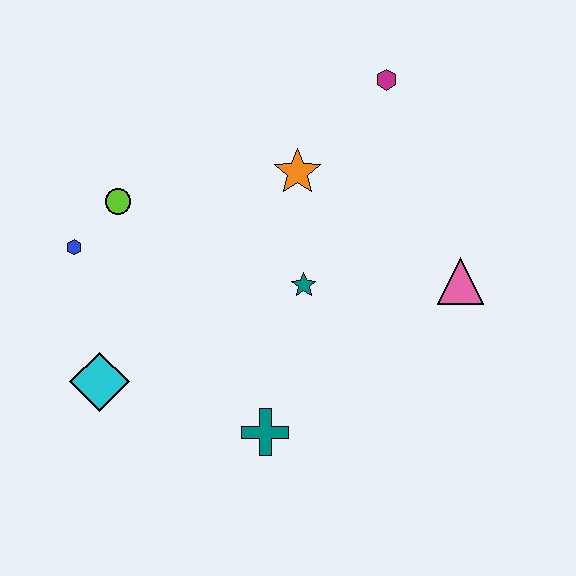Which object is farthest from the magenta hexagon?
The cyan diamond is farthest from the magenta hexagon.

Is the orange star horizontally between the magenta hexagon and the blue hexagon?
Yes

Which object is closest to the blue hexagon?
The lime circle is closest to the blue hexagon.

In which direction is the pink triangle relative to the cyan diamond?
The pink triangle is to the right of the cyan diamond.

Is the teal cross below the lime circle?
Yes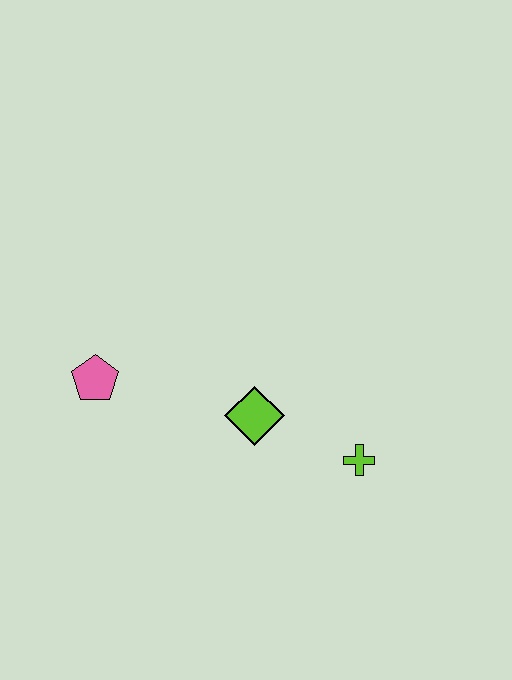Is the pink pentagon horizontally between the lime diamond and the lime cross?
No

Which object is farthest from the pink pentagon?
The lime cross is farthest from the pink pentagon.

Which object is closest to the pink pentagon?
The lime diamond is closest to the pink pentagon.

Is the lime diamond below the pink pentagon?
Yes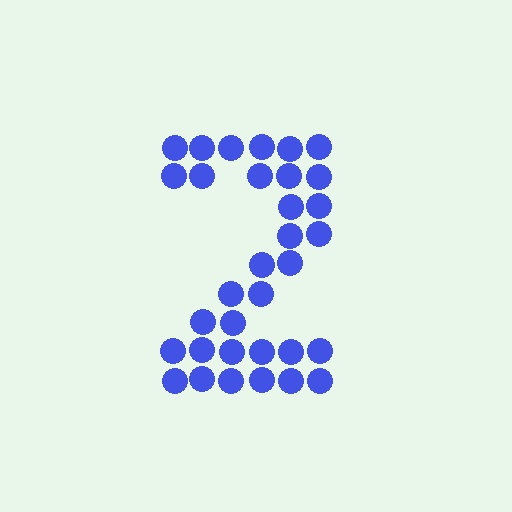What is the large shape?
The large shape is the digit 2.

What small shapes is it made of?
It is made of small circles.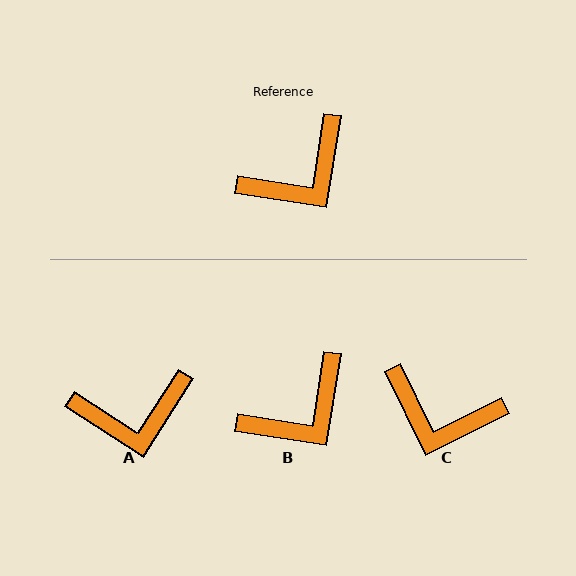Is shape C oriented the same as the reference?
No, it is off by about 55 degrees.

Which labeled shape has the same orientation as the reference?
B.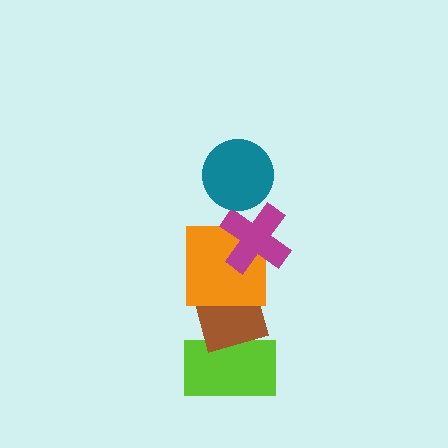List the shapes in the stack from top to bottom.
From top to bottom: the teal circle, the magenta cross, the orange square, the brown diamond, the lime rectangle.